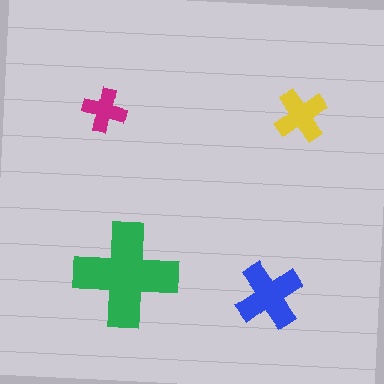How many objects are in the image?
There are 4 objects in the image.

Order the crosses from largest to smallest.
the green one, the blue one, the yellow one, the magenta one.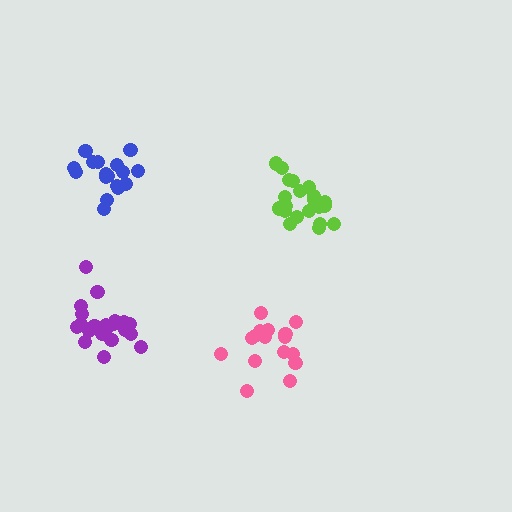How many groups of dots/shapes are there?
There are 4 groups.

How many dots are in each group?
Group 1: 16 dots, Group 2: 21 dots, Group 3: 21 dots, Group 4: 17 dots (75 total).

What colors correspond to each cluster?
The clusters are colored: pink, lime, purple, blue.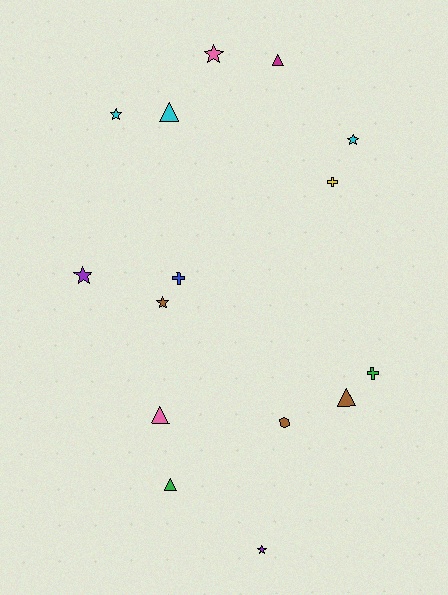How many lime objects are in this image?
There are no lime objects.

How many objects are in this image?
There are 15 objects.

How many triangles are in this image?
There are 5 triangles.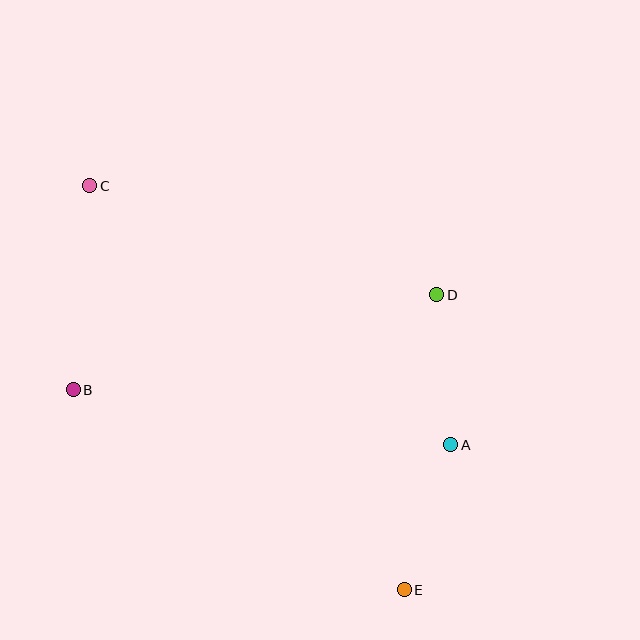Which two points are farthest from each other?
Points C and E are farthest from each other.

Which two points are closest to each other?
Points A and D are closest to each other.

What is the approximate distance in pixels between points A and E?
The distance between A and E is approximately 153 pixels.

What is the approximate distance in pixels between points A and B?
The distance between A and B is approximately 382 pixels.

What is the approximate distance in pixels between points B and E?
The distance between B and E is approximately 387 pixels.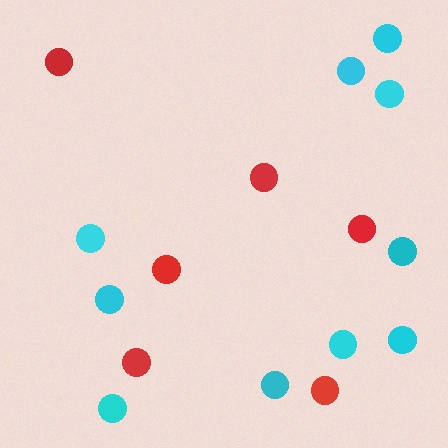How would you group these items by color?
There are 2 groups: one group of red circles (6) and one group of cyan circles (10).